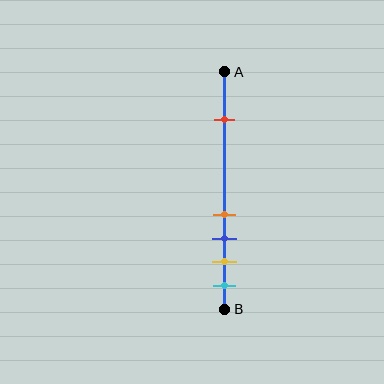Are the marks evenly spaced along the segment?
No, the marks are not evenly spaced.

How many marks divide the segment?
There are 5 marks dividing the segment.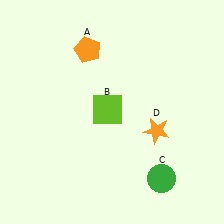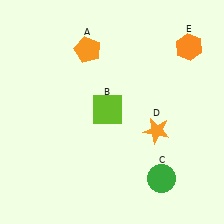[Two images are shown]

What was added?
An orange hexagon (E) was added in Image 2.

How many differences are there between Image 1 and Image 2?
There is 1 difference between the two images.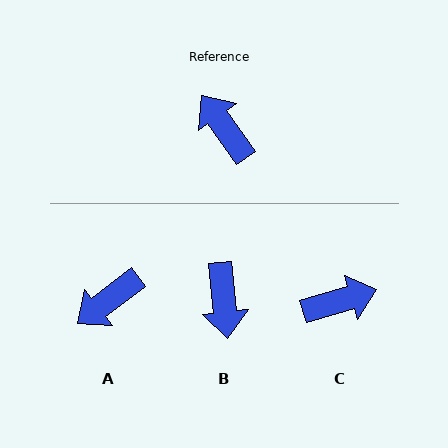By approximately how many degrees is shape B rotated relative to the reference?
Approximately 150 degrees counter-clockwise.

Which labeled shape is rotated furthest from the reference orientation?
B, about 150 degrees away.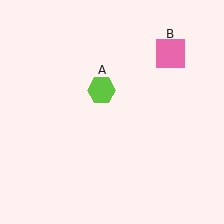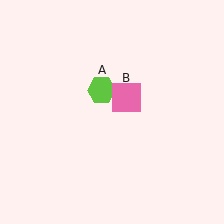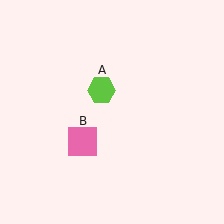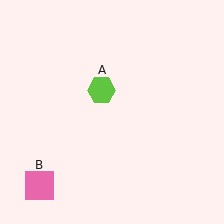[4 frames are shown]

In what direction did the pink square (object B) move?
The pink square (object B) moved down and to the left.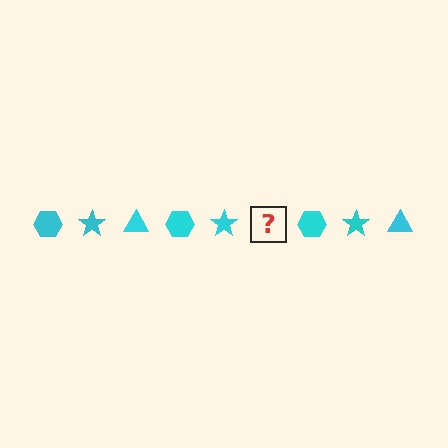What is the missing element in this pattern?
The missing element is a cyan triangle.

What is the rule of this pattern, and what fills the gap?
The rule is that the pattern cycles through hexagon, star, triangle shapes in cyan. The gap should be filled with a cyan triangle.